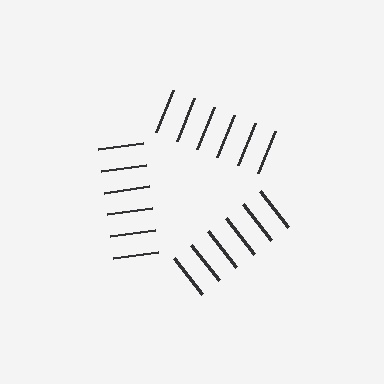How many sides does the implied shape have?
3 sides — the line-ends trace a triangle.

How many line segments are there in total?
18 — 6 along each of the 3 edges.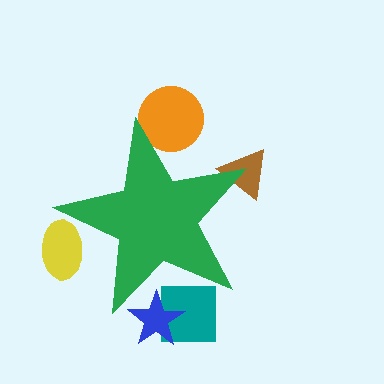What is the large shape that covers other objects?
A green star.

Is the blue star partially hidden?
Yes, the blue star is partially hidden behind the green star.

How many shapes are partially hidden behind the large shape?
5 shapes are partially hidden.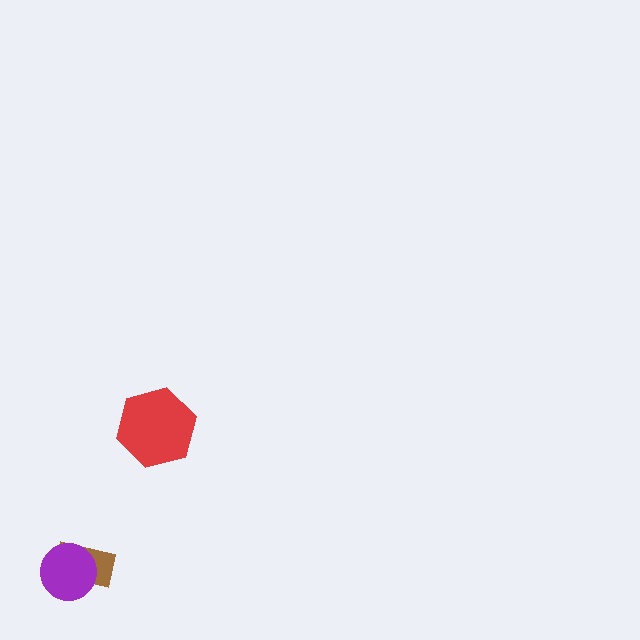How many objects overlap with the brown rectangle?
1 object overlaps with the brown rectangle.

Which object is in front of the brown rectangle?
The purple circle is in front of the brown rectangle.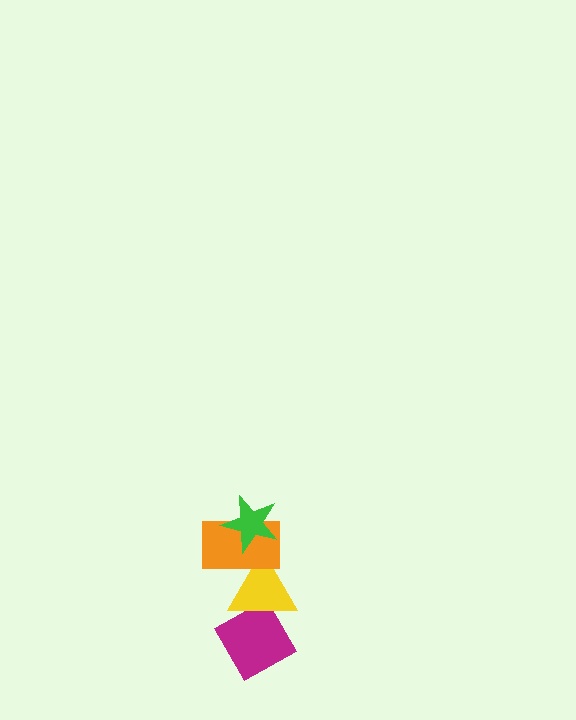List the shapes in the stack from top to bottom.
From top to bottom: the green star, the orange rectangle, the yellow triangle, the magenta diamond.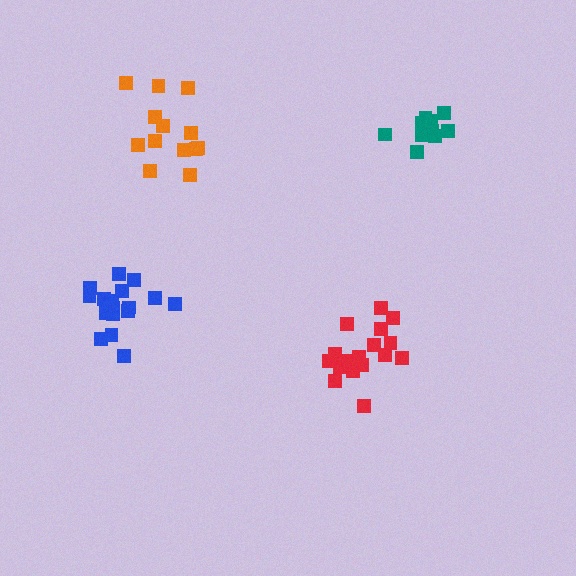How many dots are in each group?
Group 1: 13 dots, Group 2: 13 dots, Group 3: 17 dots, Group 4: 18 dots (61 total).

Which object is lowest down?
The red cluster is bottommost.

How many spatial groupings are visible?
There are 4 spatial groupings.